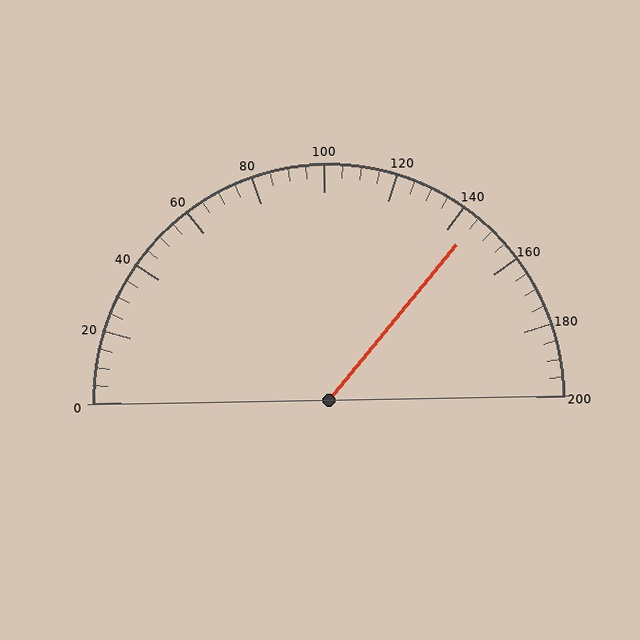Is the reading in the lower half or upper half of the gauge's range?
The reading is in the upper half of the range (0 to 200).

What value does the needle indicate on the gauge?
The needle indicates approximately 145.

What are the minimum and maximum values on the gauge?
The gauge ranges from 0 to 200.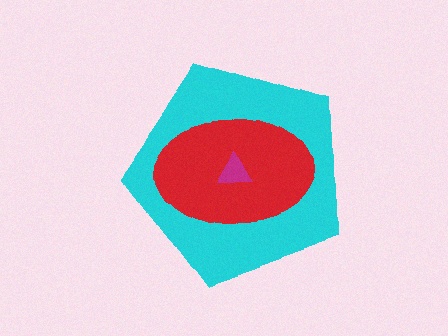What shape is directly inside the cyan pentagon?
The red ellipse.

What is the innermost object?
The magenta triangle.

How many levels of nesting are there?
3.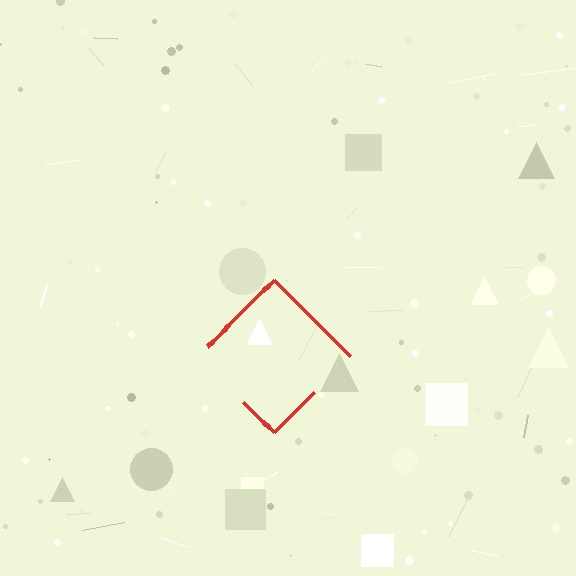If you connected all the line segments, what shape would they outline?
They would outline a diamond.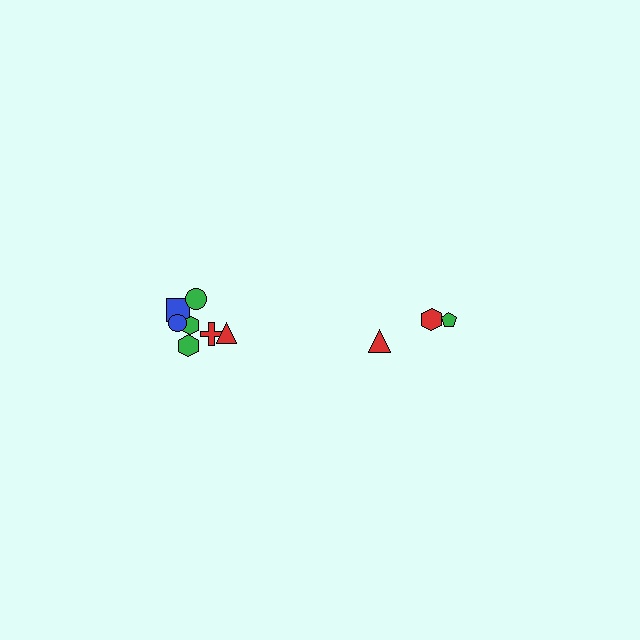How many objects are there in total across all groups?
There are 10 objects.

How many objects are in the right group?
There are 3 objects.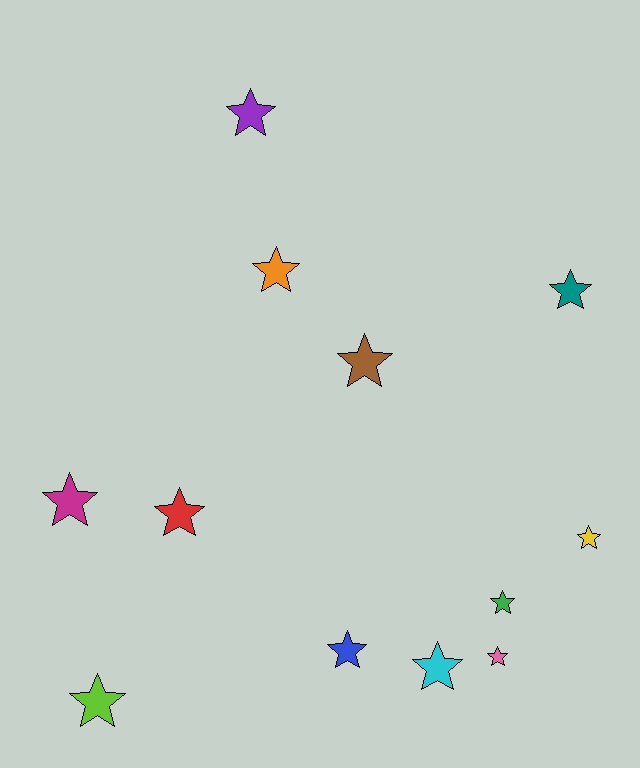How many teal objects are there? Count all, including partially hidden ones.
There is 1 teal object.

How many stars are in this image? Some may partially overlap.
There are 12 stars.